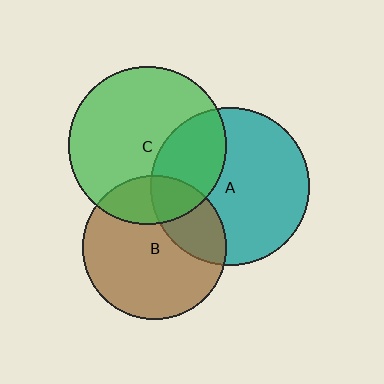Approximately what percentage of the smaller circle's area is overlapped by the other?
Approximately 25%.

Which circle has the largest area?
Circle A (teal).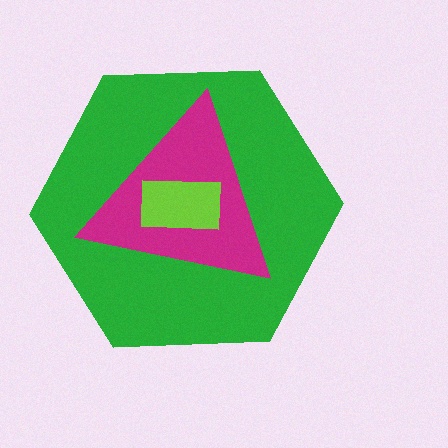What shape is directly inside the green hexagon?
The magenta triangle.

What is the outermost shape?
The green hexagon.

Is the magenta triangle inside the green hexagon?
Yes.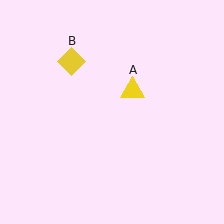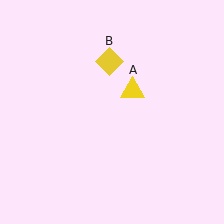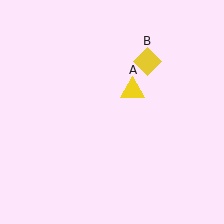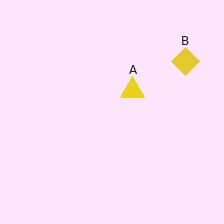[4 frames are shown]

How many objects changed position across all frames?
1 object changed position: yellow diamond (object B).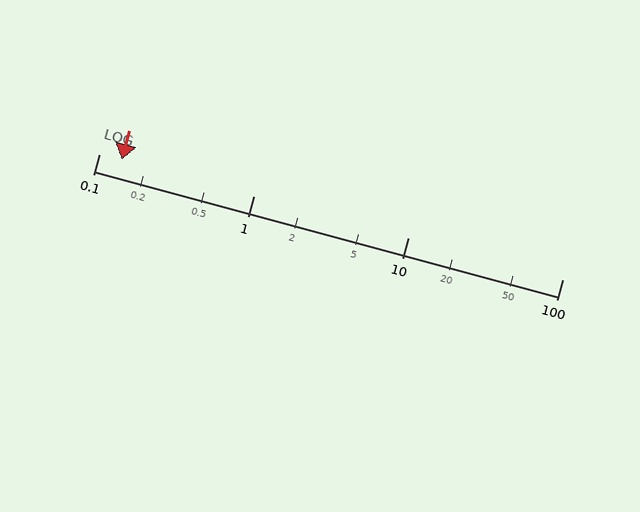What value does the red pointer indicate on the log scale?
The pointer indicates approximately 0.14.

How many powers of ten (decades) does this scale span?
The scale spans 3 decades, from 0.1 to 100.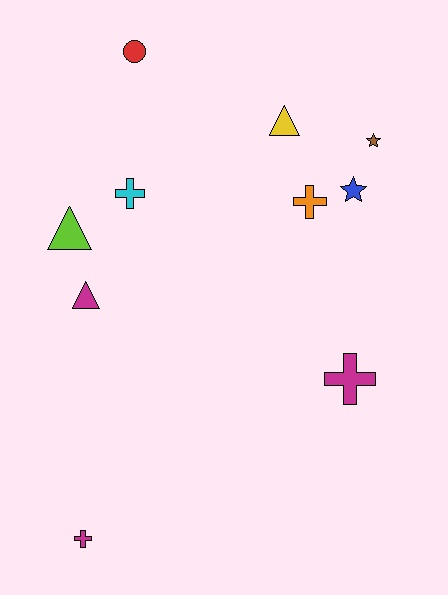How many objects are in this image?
There are 10 objects.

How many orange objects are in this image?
There is 1 orange object.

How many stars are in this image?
There are 2 stars.